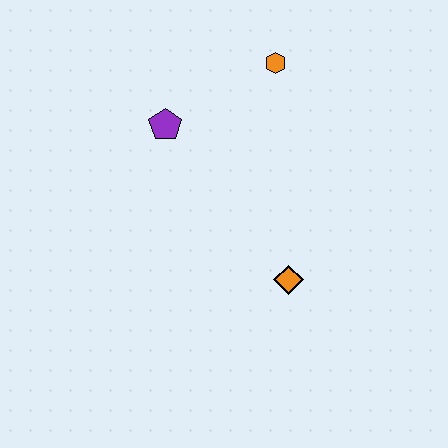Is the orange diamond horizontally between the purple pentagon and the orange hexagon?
No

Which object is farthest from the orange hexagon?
The orange diamond is farthest from the orange hexagon.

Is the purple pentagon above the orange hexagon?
No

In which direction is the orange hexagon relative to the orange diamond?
The orange hexagon is above the orange diamond.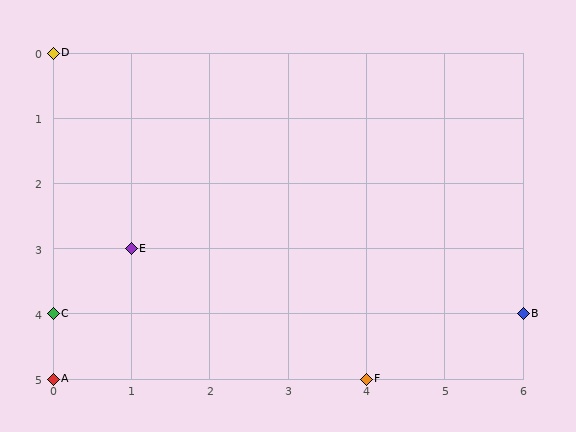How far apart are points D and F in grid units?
Points D and F are 4 columns and 5 rows apart (about 6.4 grid units diagonally).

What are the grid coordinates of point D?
Point D is at grid coordinates (0, 0).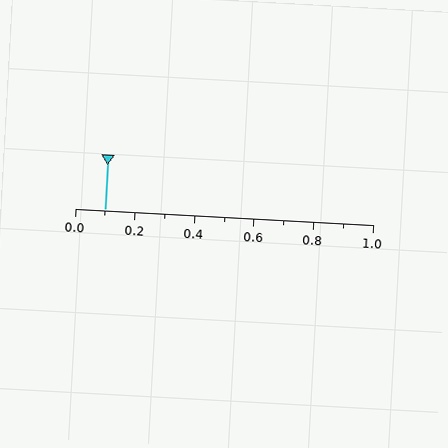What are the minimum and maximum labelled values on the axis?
The axis runs from 0.0 to 1.0.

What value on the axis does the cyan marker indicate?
The marker indicates approximately 0.1.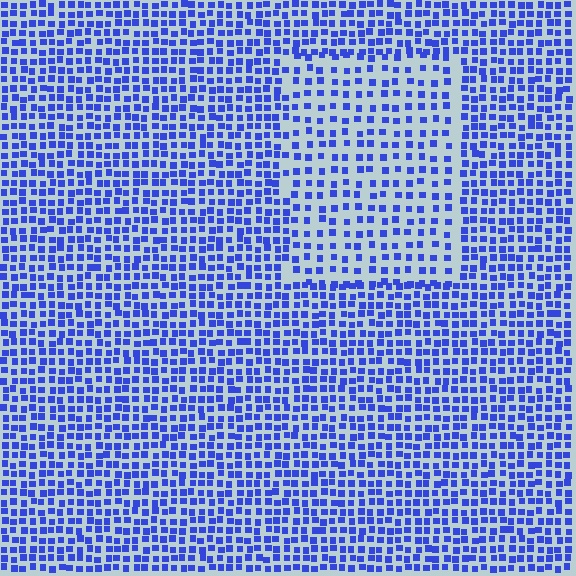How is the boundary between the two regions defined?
The boundary is defined by a change in element density (approximately 1.8x ratio). All elements are the same color, size, and shape.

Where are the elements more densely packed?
The elements are more densely packed outside the rectangle boundary.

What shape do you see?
I see a rectangle.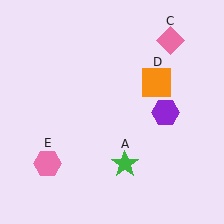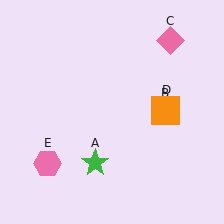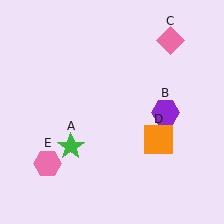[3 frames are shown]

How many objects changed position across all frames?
2 objects changed position: green star (object A), orange square (object D).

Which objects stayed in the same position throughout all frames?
Purple hexagon (object B) and pink diamond (object C) and pink hexagon (object E) remained stationary.